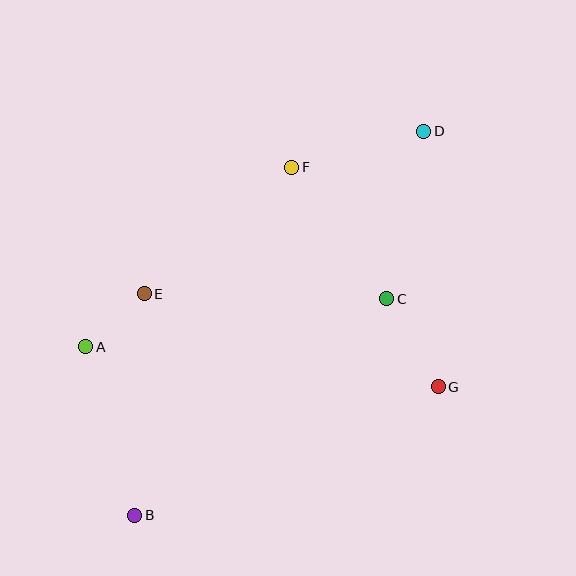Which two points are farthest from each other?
Points B and D are farthest from each other.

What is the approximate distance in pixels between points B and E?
The distance between B and E is approximately 221 pixels.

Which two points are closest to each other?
Points A and E are closest to each other.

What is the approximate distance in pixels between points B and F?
The distance between B and F is approximately 382 pixels.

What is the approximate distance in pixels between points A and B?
The distance between A and B is approximately 175 pixels.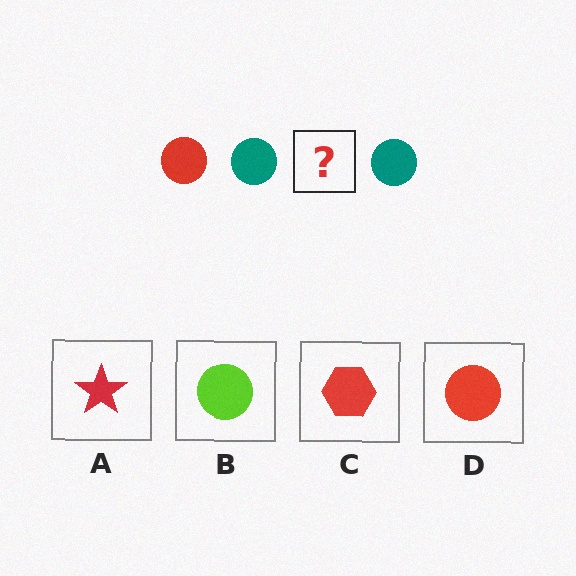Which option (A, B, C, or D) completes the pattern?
D.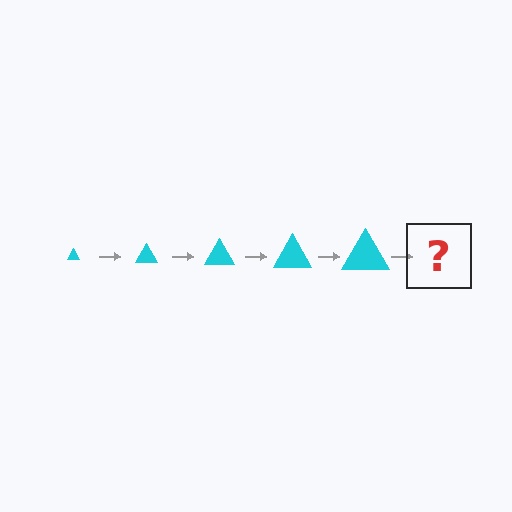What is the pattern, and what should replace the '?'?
The pattern is that the triangle gets progressively larger each step. The '?' should be a cyan triangle, larger than the previous one.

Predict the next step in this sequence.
The next step is a cyan triangle, larger than the previous one.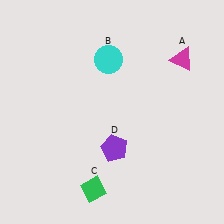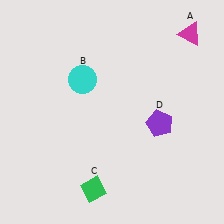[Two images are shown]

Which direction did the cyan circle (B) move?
The cyan circle (B) moved left.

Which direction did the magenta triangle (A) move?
The magenta triangle (A) moved up.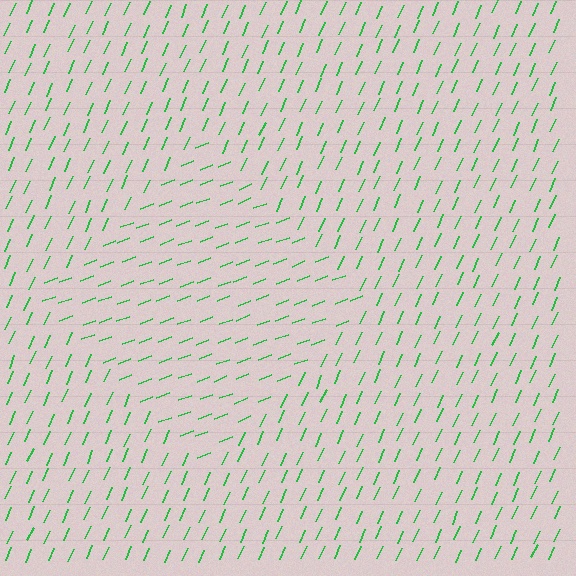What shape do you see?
I see a diamond.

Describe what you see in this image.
The image is filled with small green line segments. A diamond region in the image has lines oriented differently from the surrounding lines, creating a visible texture boundary.